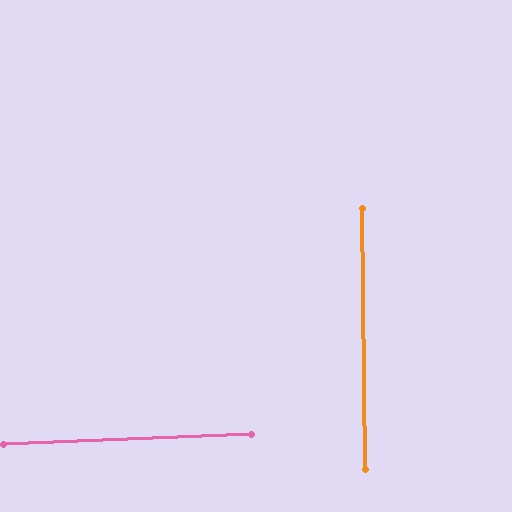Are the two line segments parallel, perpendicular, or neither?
Perpendicular — they meet at approximately 88°.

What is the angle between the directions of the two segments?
Approximately 88 degrees.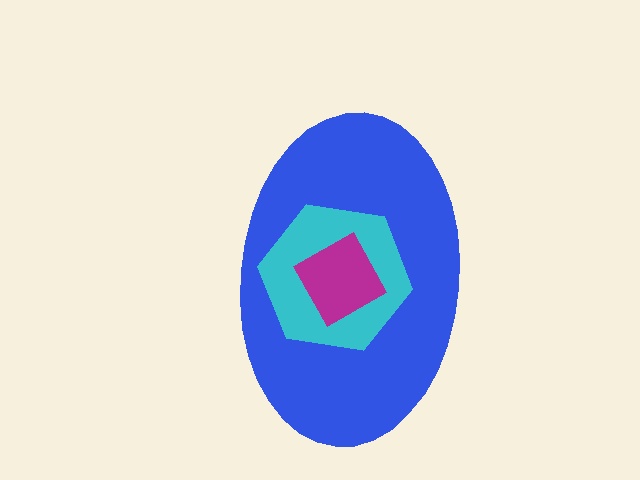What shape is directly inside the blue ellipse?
The cyan hexagon.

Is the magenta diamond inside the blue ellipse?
Yes.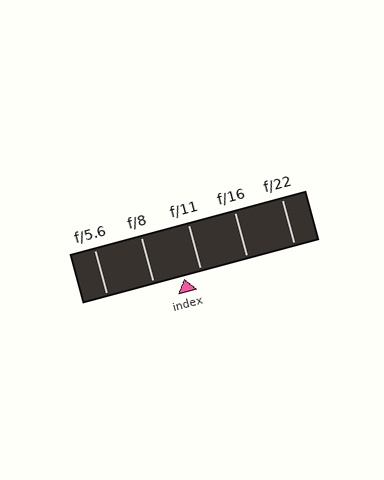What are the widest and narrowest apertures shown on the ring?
The widest aperture shown is f/5.6 and the narrowest is f/22.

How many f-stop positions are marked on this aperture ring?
There are 5 f-stop positions marked.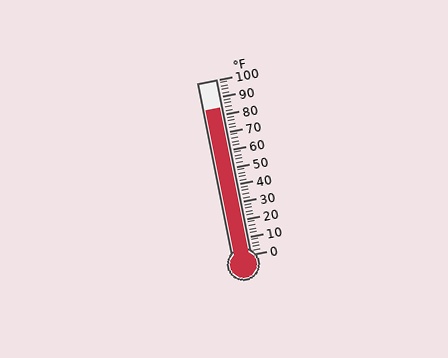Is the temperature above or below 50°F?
The temperature is above 50°F.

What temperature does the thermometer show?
The thermometer shows approximately 84°F.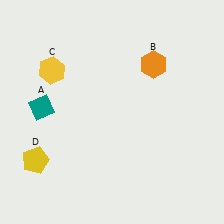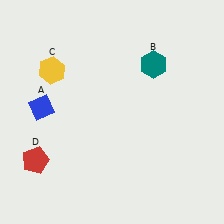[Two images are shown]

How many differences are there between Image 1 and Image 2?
There are 3 differences between the two images.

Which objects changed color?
A changed from teal to blue. B changed from orange to teal. D changed from yellow to red.